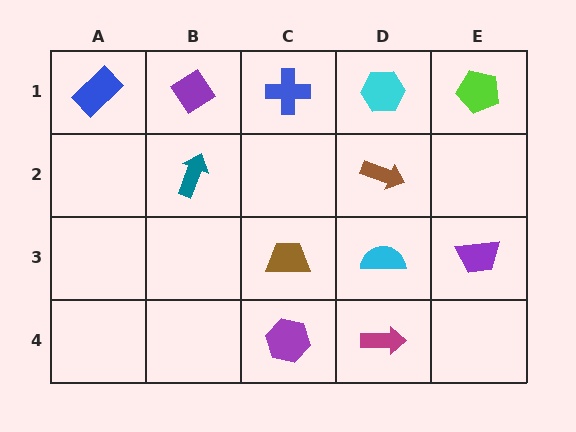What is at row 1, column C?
A blue cross.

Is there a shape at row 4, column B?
No, that cell is empty.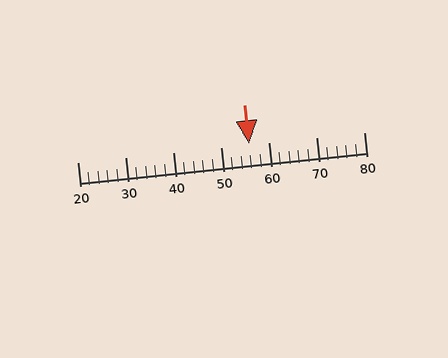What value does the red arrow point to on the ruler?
The red arrow points to approximately 56.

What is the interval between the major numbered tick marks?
The major tick marks are spaced 10 units apart.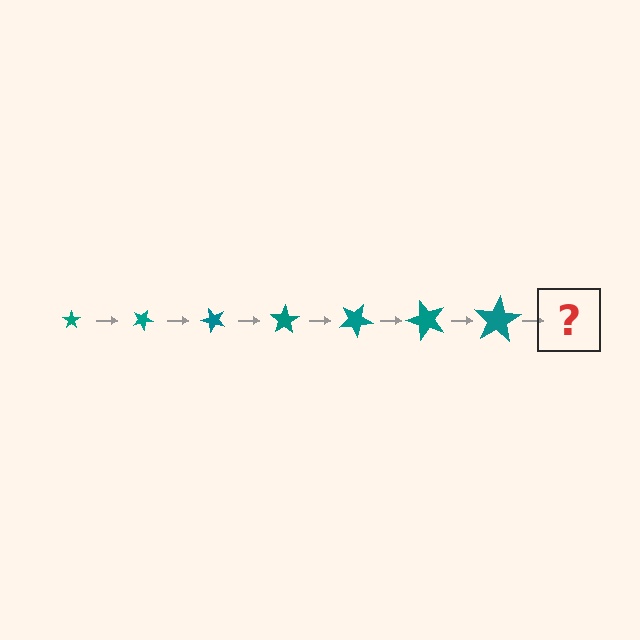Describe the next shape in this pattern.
It should be a star, larger than the previous one and rotated 175 degrees from the start.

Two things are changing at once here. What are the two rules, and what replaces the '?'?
The two rules are that the star grows larger each step and it rotates 25 degrees each step. The '?' should be a star, larger than the previous one and rotated 175 degrees from the start.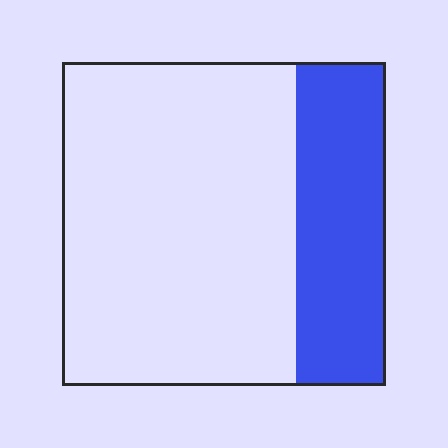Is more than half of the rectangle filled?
No.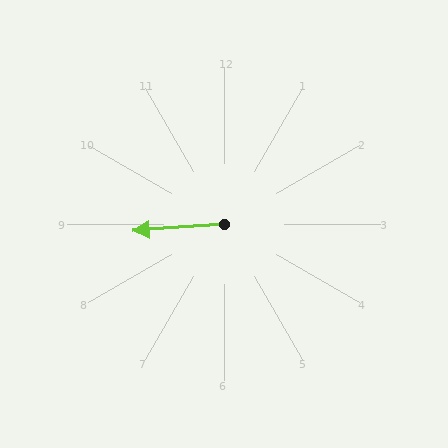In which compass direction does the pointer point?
West.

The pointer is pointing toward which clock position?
Roughly 9 o'clock.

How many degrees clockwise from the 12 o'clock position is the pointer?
Approximately 266 degrees.